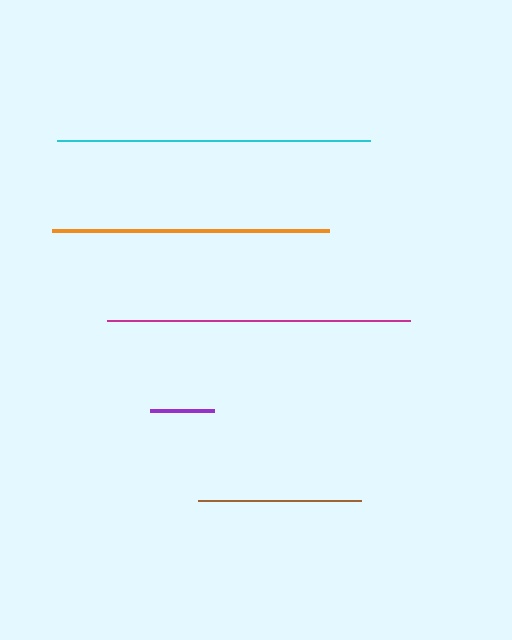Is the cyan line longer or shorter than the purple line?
The cyan line is longer than the purple line.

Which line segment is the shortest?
The purple line is the shortest at approximately 64 pixels.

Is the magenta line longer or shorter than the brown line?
The magenta line is longer than the brown line.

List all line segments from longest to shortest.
From longest to shortest: cyan, magenta, orange, brown, purple.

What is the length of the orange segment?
The orange segment is approximately 277 pixels long.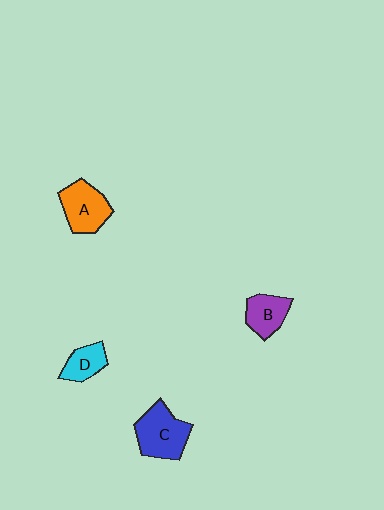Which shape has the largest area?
Shape C (blue).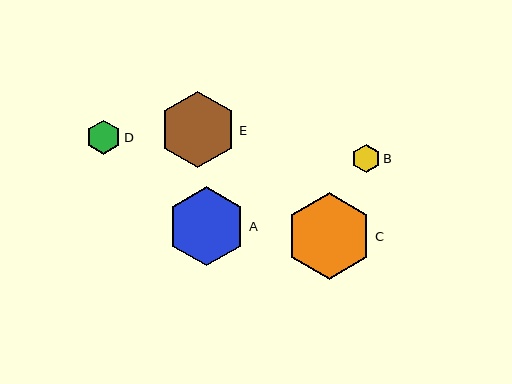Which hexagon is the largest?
Hexagon C is the largest with a size of approximately 86 pixels.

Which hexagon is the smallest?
Hexagon B is the smallest with a size of approximately 28 pixels.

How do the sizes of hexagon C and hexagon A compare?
Hexagon C and hexagon A are approximately the same size.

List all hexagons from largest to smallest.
From largest to smallest: C, A, E, D, B.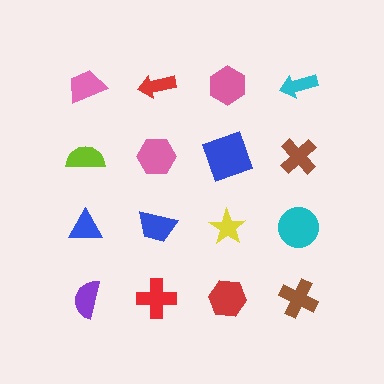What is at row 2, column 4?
A brown cross.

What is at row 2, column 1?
A lime semicircle.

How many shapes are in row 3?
4 shapes.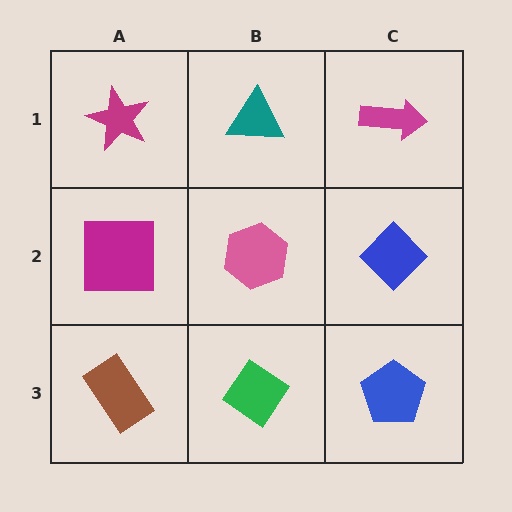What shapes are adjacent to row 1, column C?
A blue diamond (row 2, column C), a teal triangle (row 1, column B).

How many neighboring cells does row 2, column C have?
3.